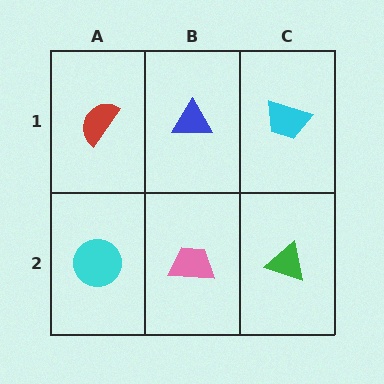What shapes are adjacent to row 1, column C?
A green triangle (row 2, column C), a blue triangle (row 1, column B).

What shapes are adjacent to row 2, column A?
A red semicircle (row 1, column A), a pink trapezoid (row 2, column B).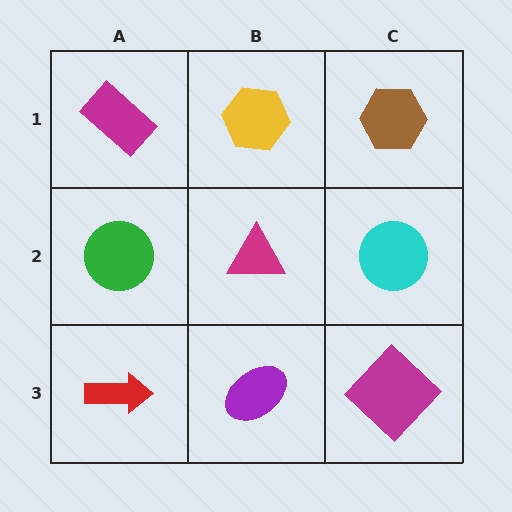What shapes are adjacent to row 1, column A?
A green circle (row 2, column A), a yellow hexagon (row 1, column B).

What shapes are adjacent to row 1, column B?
A magenta triangle (row 2, column B), a magenta rectangle (row 1, column A), a brown hexagon (row 1, column C).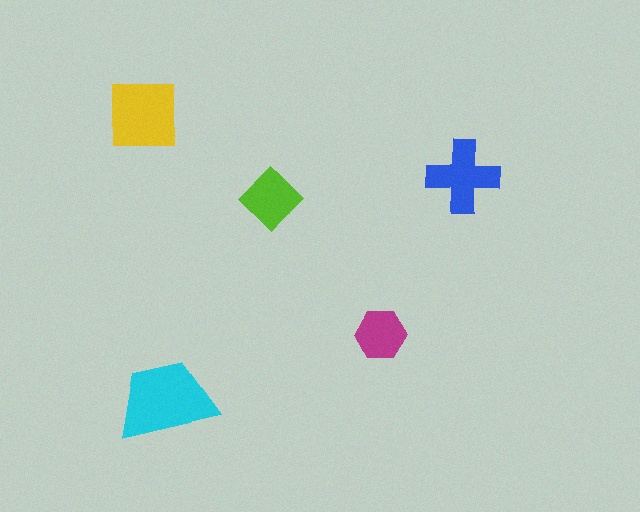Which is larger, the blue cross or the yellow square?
The yellow square.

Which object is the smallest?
The magenta hexagon.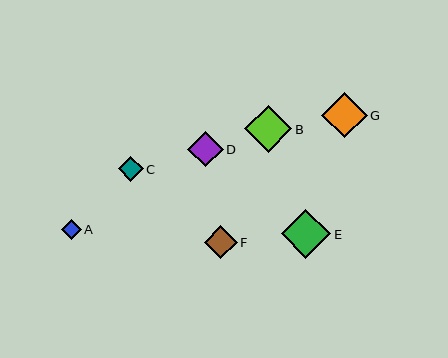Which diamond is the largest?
Diamond E is the largest with a size of approximately 50 pixels.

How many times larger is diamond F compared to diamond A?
Diamond F is approximately 1.7 times the size of diamond A.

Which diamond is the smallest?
Diamond A is the smallest with a size of approximately 20 pixels.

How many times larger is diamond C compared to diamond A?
Diamond C is approximately 1.2 times the size of diamond A.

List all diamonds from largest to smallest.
From largest to smallest: E, B, G, D, F, C, A.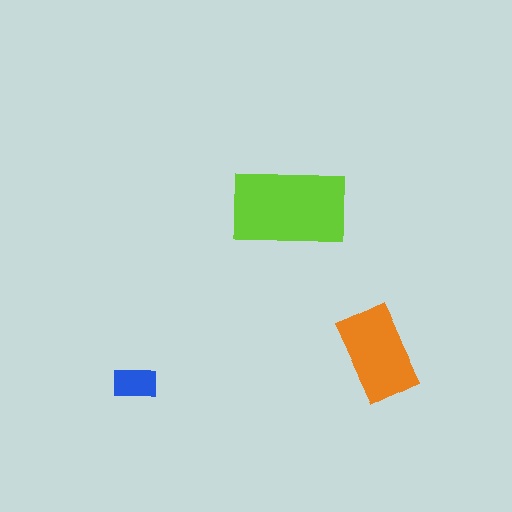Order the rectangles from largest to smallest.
the lime one, the orange one, the blue one.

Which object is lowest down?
The blue rectangle is bottommost.